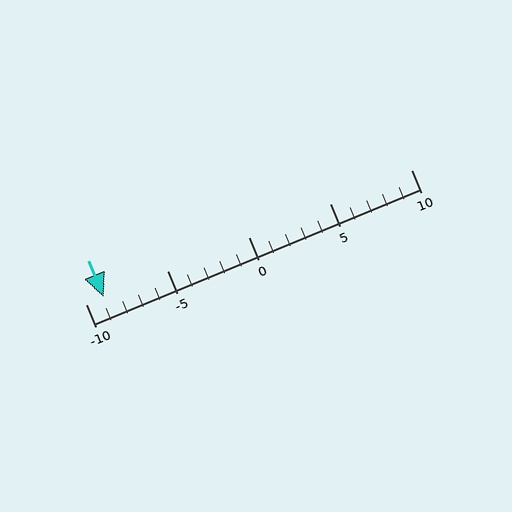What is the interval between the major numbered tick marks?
The major tick marks are spaced 5 units apart.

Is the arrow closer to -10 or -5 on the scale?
The arrow is closer to -10.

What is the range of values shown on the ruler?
The ruler shows values from -10 to 10.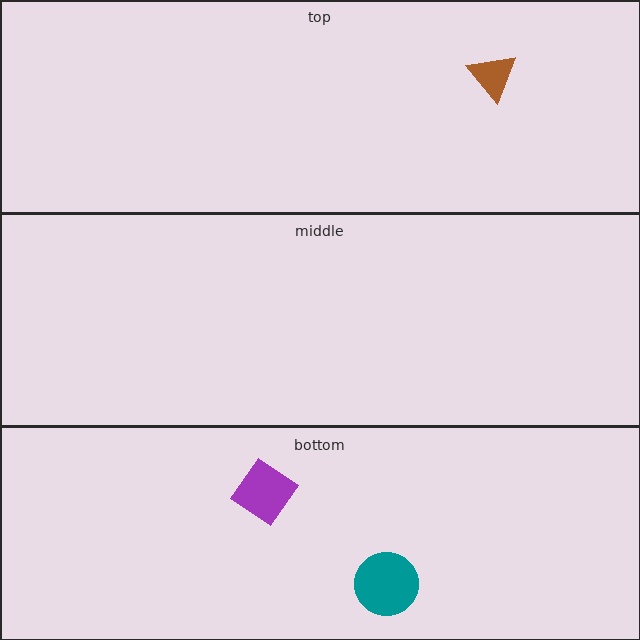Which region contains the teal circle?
The bottom region.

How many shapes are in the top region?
1.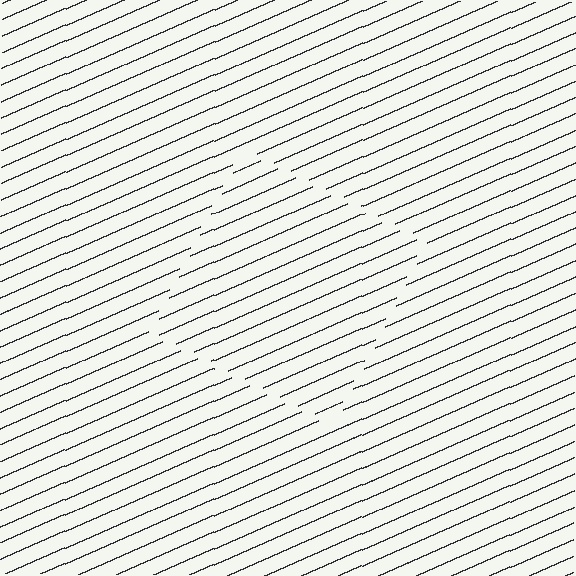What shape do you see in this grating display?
An illusory square. The interior of the shape contains the same grating, shifted by half a period — the contour is defined by the phase discontinuity where line-ends from the inner and outer gratings abut.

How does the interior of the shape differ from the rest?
The interior of the shape contains the same grating, shifted by half a period — the contour is defined by the phase discontinuity where line-ends from the inner and outer gratings abut.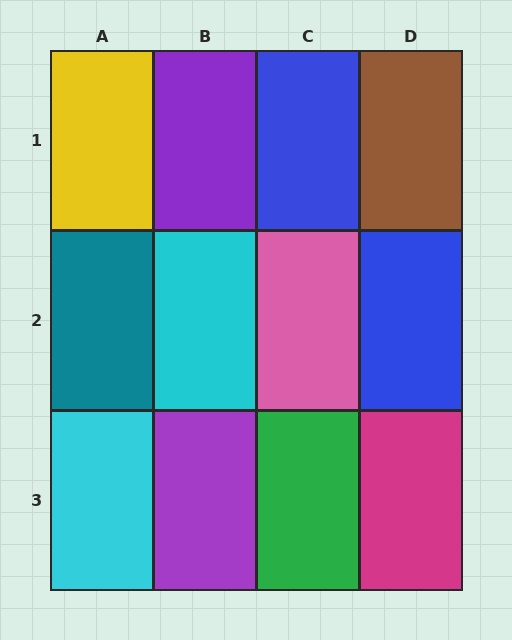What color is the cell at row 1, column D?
Brown.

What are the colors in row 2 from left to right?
Teal, cyan, pink, blue.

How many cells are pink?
1 cell is pink.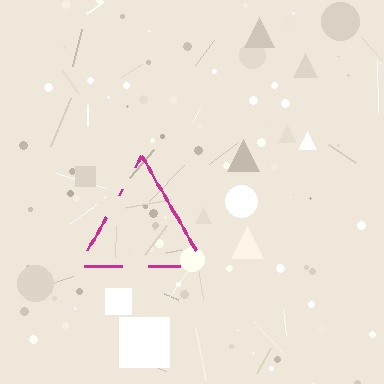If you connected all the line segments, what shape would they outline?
They would outline a triangle.